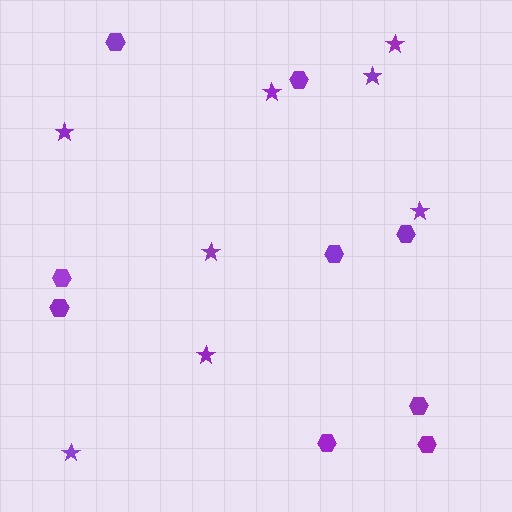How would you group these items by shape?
There are 2 groups: one group of hexagons (9) and one group of stars (8).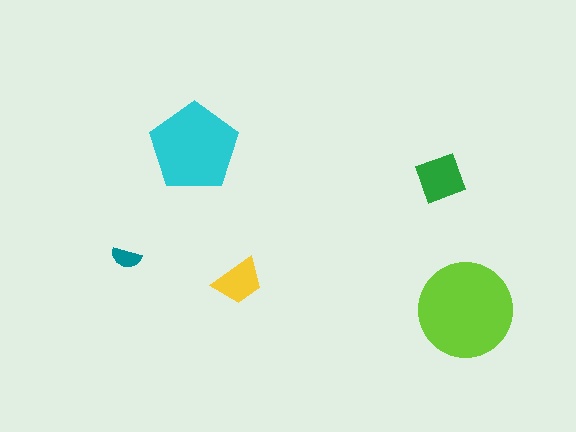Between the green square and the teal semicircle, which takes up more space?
The green square.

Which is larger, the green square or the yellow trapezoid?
The green square.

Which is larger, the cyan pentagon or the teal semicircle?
The cyan pentagon.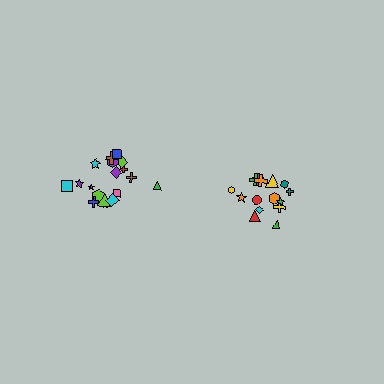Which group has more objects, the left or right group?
The left group.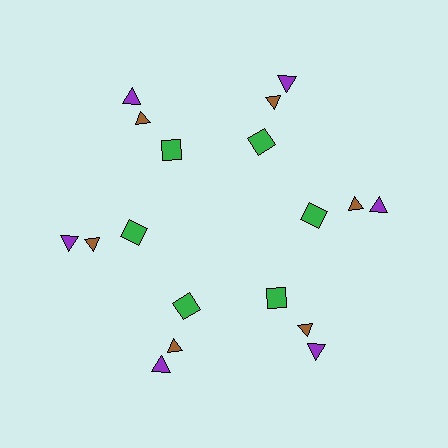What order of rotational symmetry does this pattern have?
This pattern has 6-fold rotational symmetry.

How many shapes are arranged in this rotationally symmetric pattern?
There are 18 shapes, arranged in 6 groups of 3.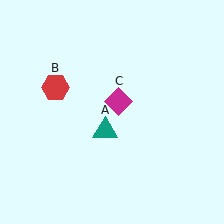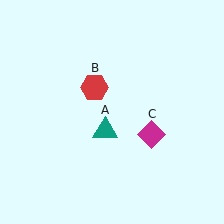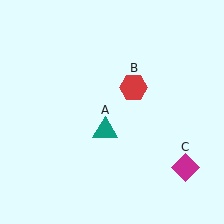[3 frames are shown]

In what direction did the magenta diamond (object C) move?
The magenta diamond (object C) moved down and to the right.